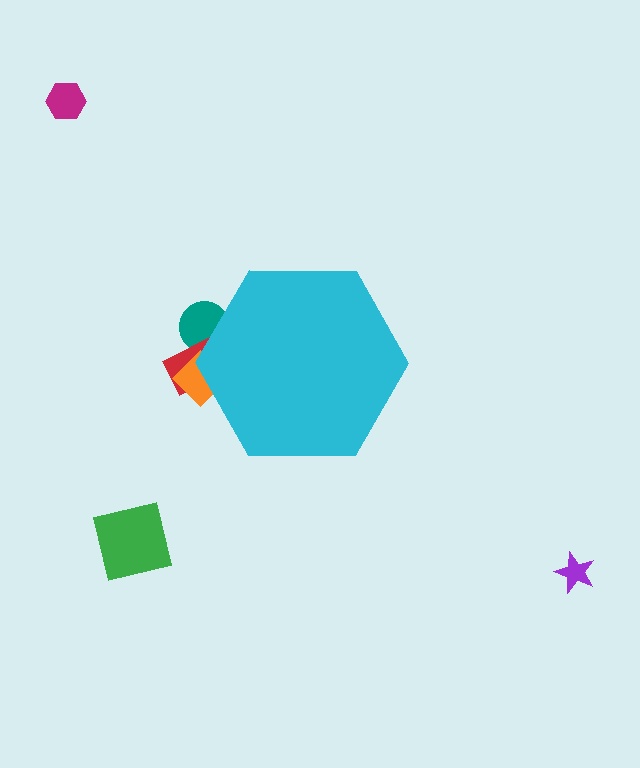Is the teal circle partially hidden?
Yes, the teal circle is partially hidden behind the cyan hexagon.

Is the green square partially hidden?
No, the green square is fully visible.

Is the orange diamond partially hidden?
Yes, the orange diamond is partially hidden behind the cyan hexagon.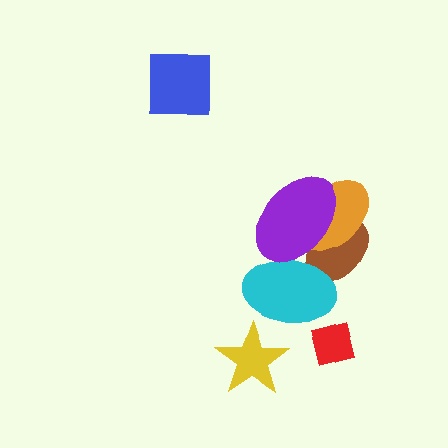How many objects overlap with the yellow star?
0 objects overlap with the yellow star.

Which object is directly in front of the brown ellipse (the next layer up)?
The orange ellipse is directly in front of the brown ellipse.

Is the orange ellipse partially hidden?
Yes, it is partially covered by another shape.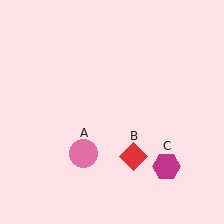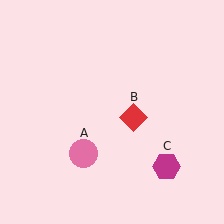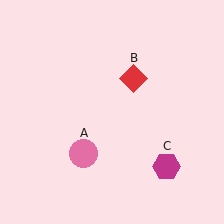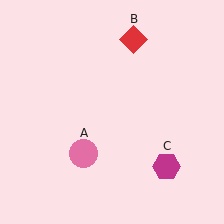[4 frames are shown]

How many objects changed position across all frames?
1 object changed position: red diamond (object B).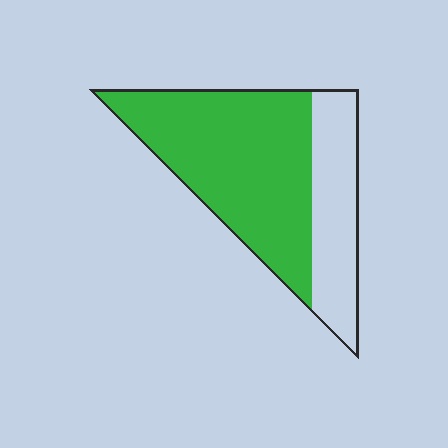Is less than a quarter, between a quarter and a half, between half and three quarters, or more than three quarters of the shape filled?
Between half and three quarters.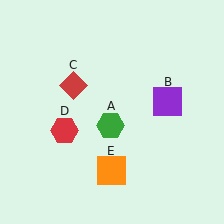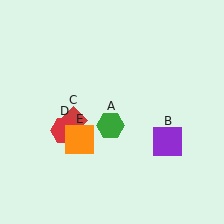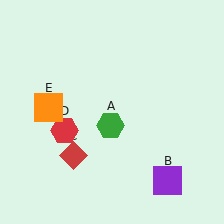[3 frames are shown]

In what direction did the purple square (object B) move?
The purple square (object B) moved down.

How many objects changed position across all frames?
3 objects changed position: purple square (object B), red diamond (object C), orange square (object E).